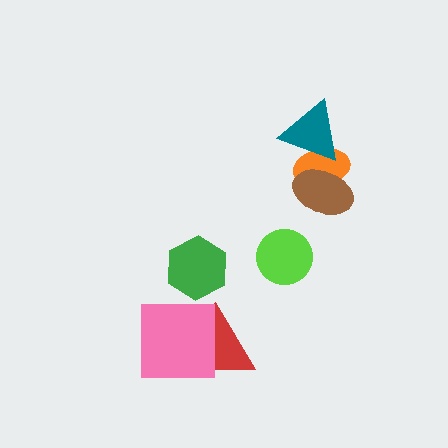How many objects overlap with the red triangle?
1 object overlaps with the red triangle.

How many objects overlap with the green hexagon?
0 objects overlap with the green hexagon.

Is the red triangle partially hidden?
Yes, it is partially covered by another shape.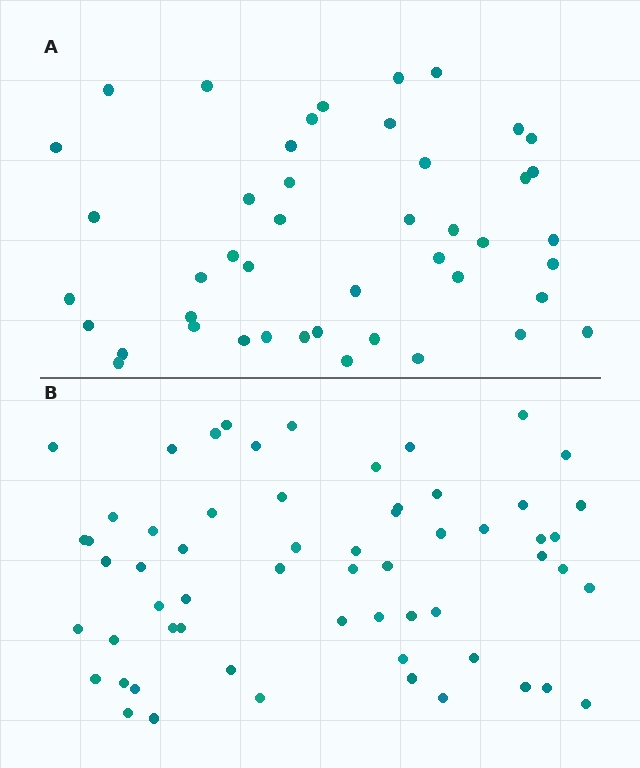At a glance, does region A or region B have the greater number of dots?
Region B (the bottom region) has more dots.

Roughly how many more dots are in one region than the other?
Region B has approximately 15 more dots than region A.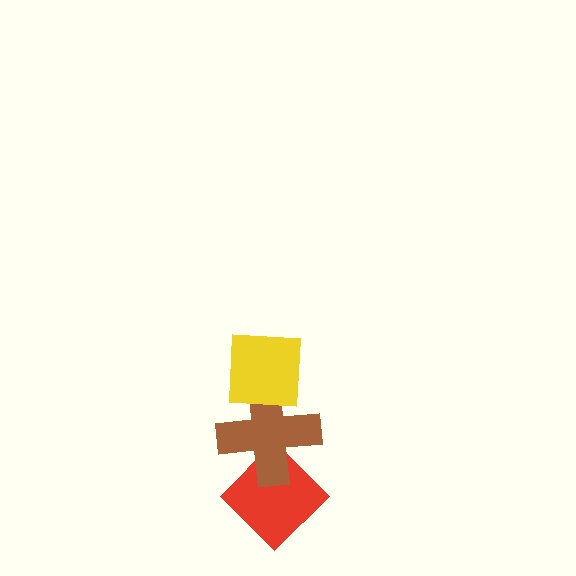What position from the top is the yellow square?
The yellow square is 1st from the top.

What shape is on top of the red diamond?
The brown cross is on top of the red diamond.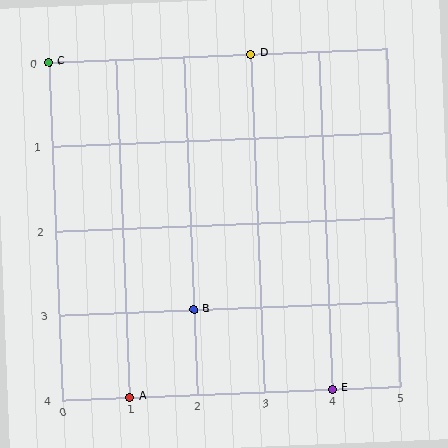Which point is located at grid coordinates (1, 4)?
Point A is at (1, 4).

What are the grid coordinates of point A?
Point A is at grid coordinates (1, 4).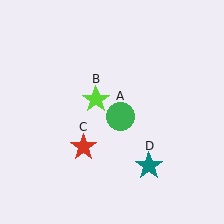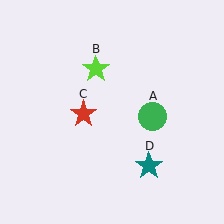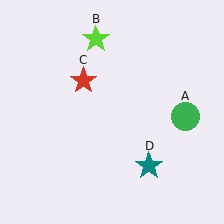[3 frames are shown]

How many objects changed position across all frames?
3 objects changed position: green circle (object A), lime star (object B), red star (object C).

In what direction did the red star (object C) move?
The red star (object C) moved up.